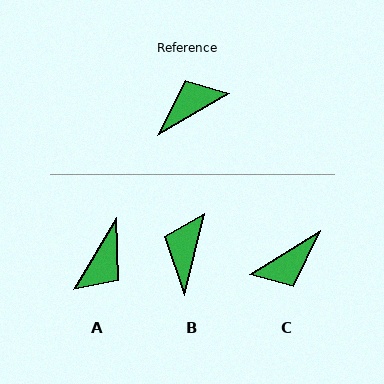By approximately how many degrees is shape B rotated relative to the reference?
Approximately 46 degrees counter-clockwise.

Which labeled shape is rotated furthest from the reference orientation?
C, about 179 degrees away.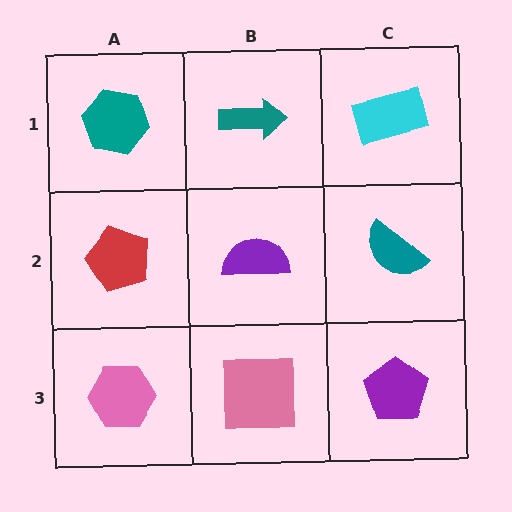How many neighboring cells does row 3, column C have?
2.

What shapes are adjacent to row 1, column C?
A teal semicircle (row 2, column C), a teal arrow (row 1, column B).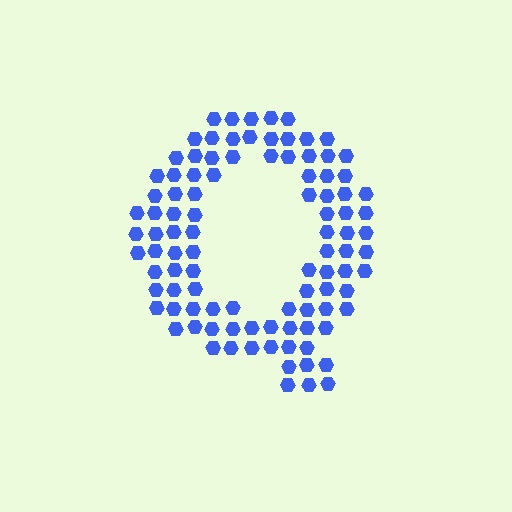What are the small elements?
The small elements are hexagons.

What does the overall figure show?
The overall figure shows the letter Q.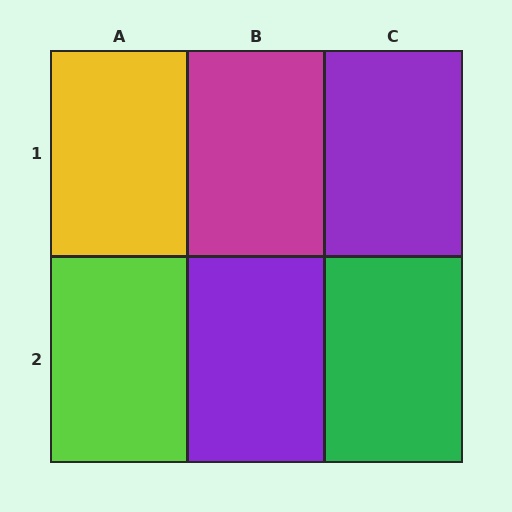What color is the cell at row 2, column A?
Lime.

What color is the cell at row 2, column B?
Purple.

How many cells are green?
1 cell is green.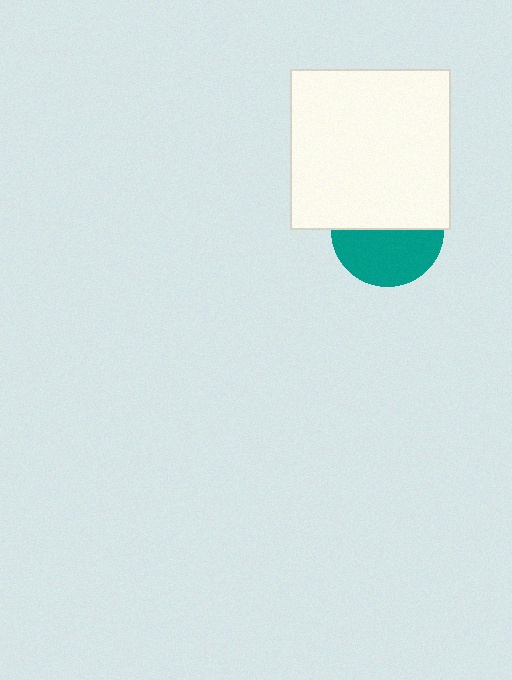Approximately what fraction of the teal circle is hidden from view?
Roughly 48% of the teal circle is hidden behind the white square.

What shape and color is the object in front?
The object in front is a white square.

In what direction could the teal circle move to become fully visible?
The teal circle could move down. That would shift it out from behind the white square entirely.